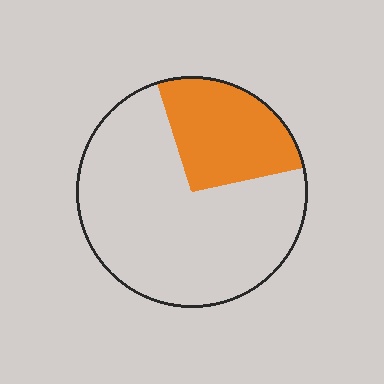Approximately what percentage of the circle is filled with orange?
Approximately 25%.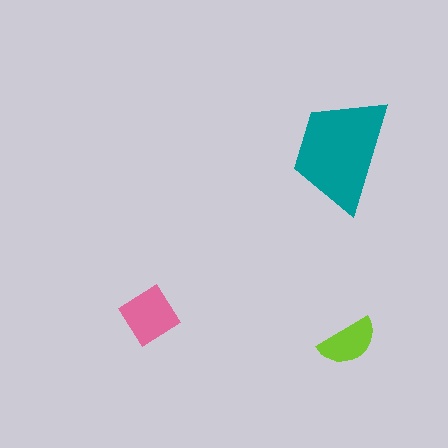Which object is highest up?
The teal trapezoid is topmost.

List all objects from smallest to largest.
The lime semicircle, the pink diamond, the teal trapezoid.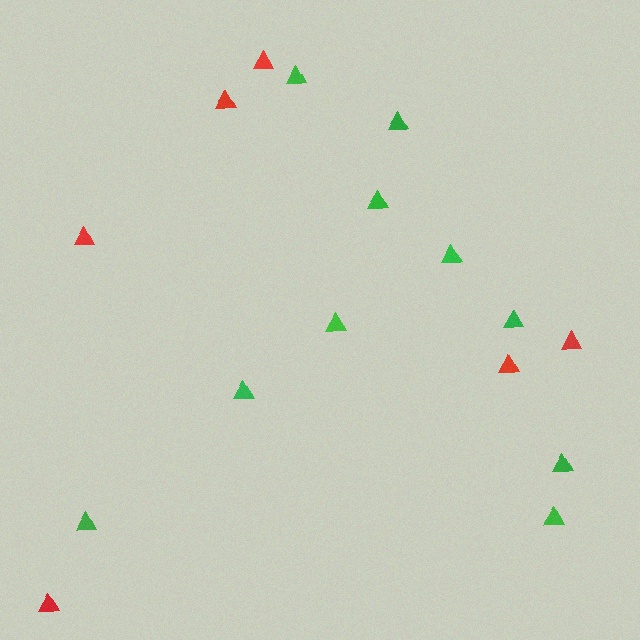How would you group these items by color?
There are 2 groups: one group of green triangles (10) and one group of red triangles (6).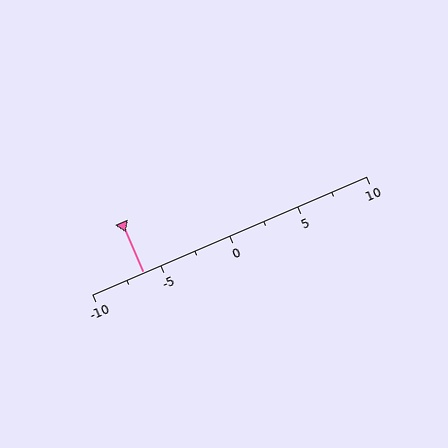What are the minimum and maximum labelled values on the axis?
The axis runs from -10 to 10.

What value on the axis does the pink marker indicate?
The marker indicates approximately -6.2.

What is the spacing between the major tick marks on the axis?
The major ticks are spaced 5 apart.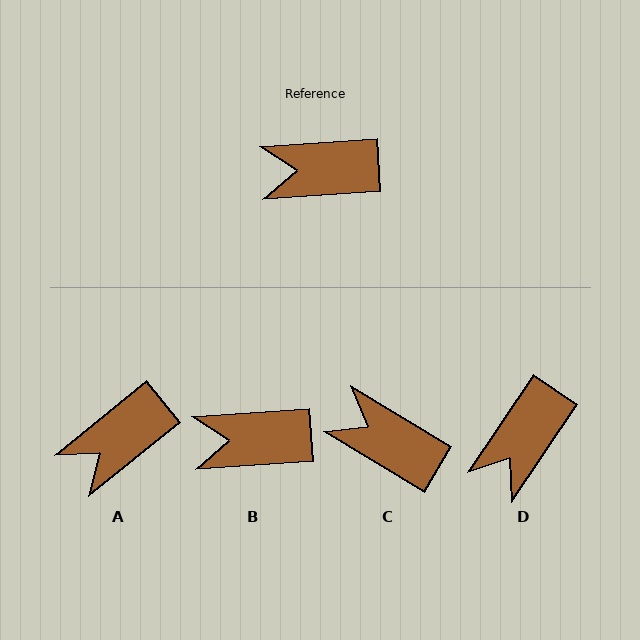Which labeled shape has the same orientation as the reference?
B.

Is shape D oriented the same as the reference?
No, it is off by about 52 degrees.